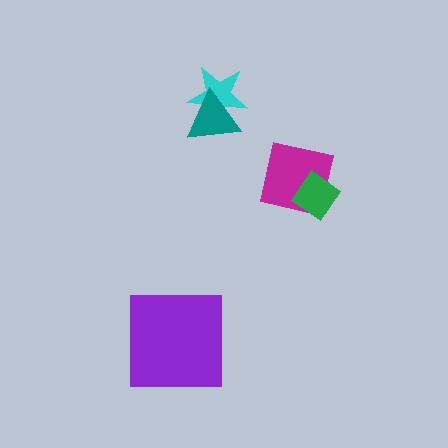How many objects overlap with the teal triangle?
1 object overlaps with the teal triangle.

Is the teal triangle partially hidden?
No, no other shape covers it.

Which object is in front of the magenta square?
The green diamond is in front of the magenta square.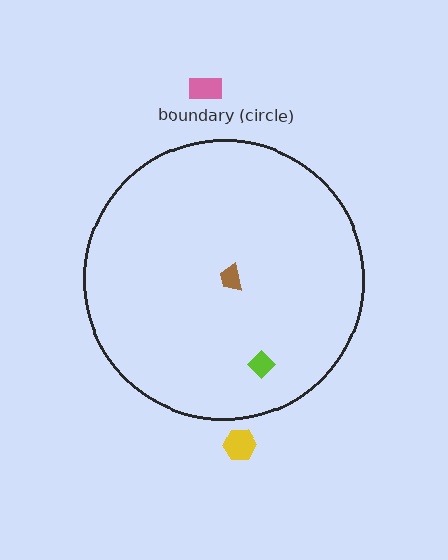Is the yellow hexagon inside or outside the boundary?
Outside.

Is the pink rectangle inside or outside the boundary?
Outside.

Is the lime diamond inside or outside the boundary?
Inside.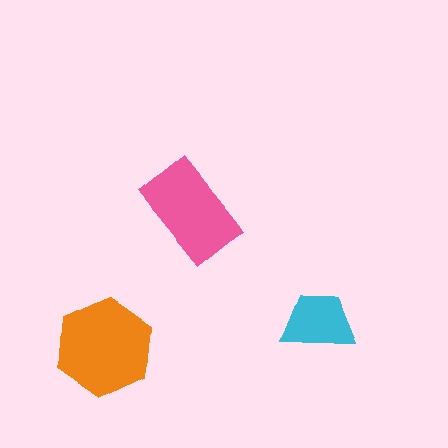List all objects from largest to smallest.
The orange hexagon, the pink rectangle, the cyan trapezoid.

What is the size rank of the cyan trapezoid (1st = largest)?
3rd.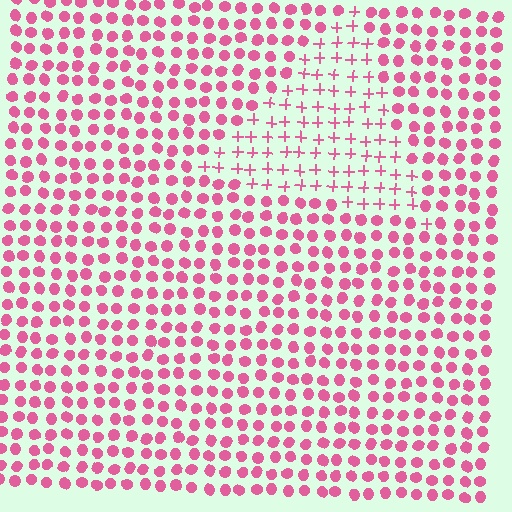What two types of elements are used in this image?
The image uses plus signs inside the triangle region and circles outside it.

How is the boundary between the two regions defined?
The boundary is defined by a change in element shape: plus signs inside vs. circles outside. All elements share the same color and spacing.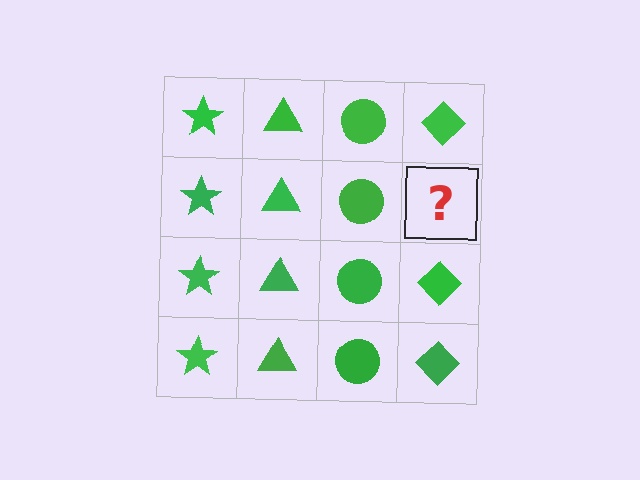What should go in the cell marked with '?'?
The missing cell should contain a green diamond.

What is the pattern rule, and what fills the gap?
The rule is that each column has a consistent shape. The gap should be filled with a green diamond.